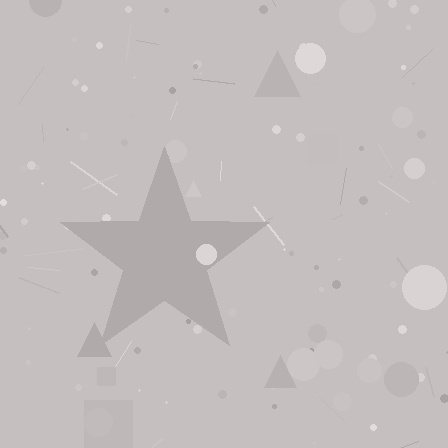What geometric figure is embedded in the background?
A star is embedded in the background.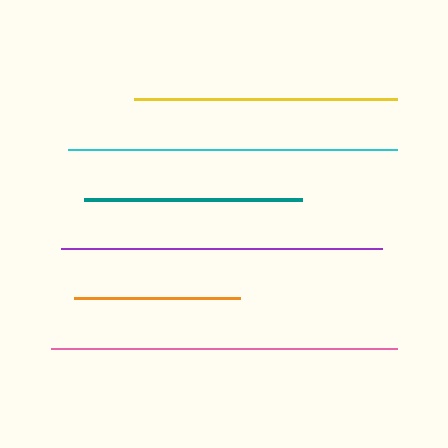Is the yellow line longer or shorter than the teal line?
The yellow line is longer than the teal line.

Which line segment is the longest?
The pink line is the longest at approximately 347 pixels.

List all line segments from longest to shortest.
From longest to shortest: pink, cyan, purple, yellow, teal, orange.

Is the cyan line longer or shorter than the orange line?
The cyan line is longer than the orange line.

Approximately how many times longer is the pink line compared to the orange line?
The pink line is approximately 2.1 times the length of the orange line.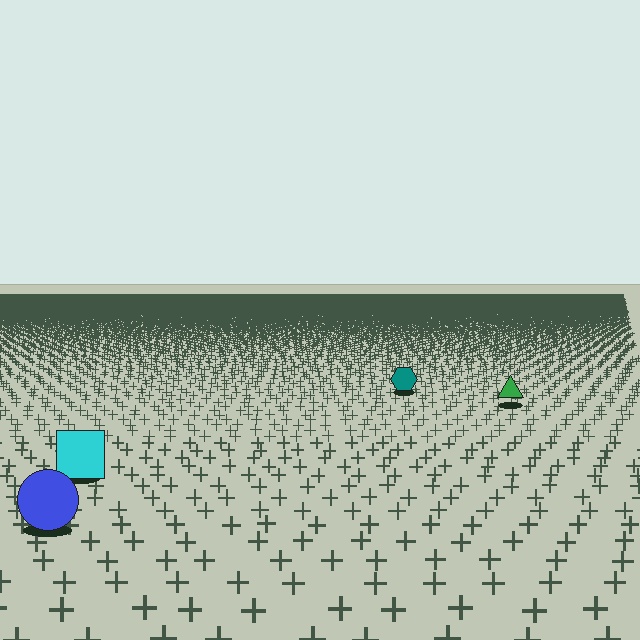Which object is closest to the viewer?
The blue circle is closest. The texture marks near it are larger and more spread out.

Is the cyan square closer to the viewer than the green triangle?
Yes. The cyan square is closer — you can tell from the texture gradient: the ground texture is coarser near it.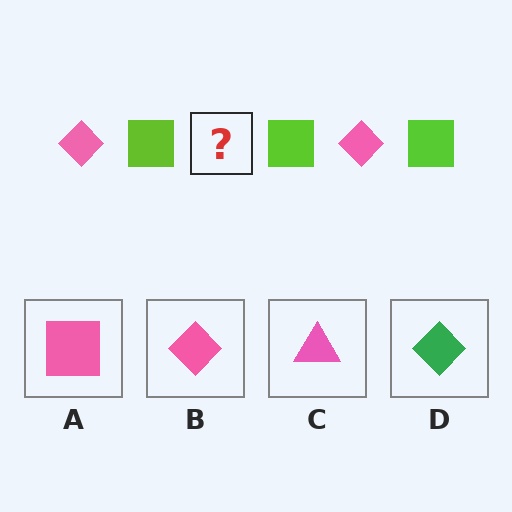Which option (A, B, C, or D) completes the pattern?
B.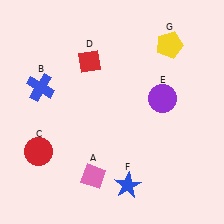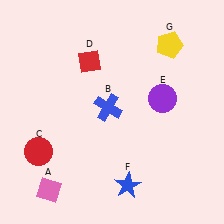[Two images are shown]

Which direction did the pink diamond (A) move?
The pink diamond (A) moved left.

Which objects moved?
The objects that moved are: the pink diamond (A), the blue cross (B).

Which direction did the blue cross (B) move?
The blue cross (B) moved right.